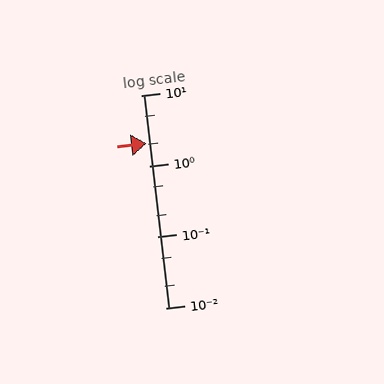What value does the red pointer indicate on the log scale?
The pointer indicates approximately 2.1.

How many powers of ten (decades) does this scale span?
The scale spans 3 decades, from 0.01 to 10.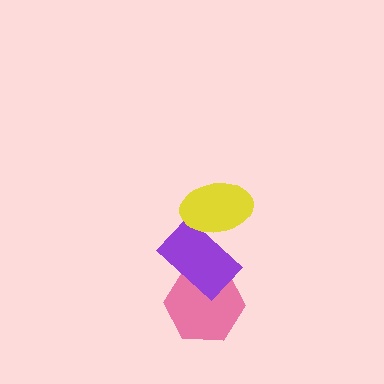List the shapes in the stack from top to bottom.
From top to bottom: the yellow ellipse, the purple rectangle, the pink hexagon.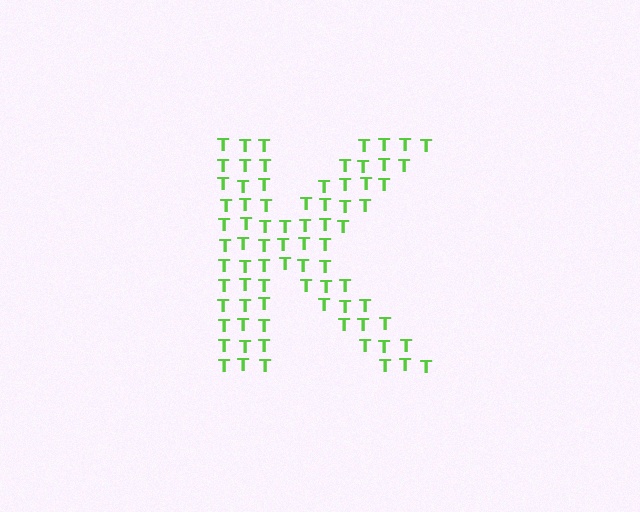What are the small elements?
The small elements are letter T's.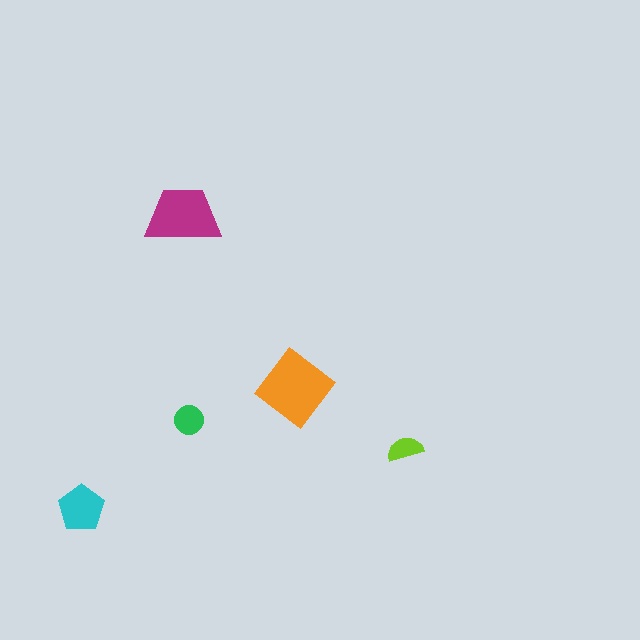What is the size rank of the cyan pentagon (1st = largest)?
3rd.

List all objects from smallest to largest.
The lime semicircle, the green circle, the cyan pentagon, the magenta trapezoid, the orange diamond.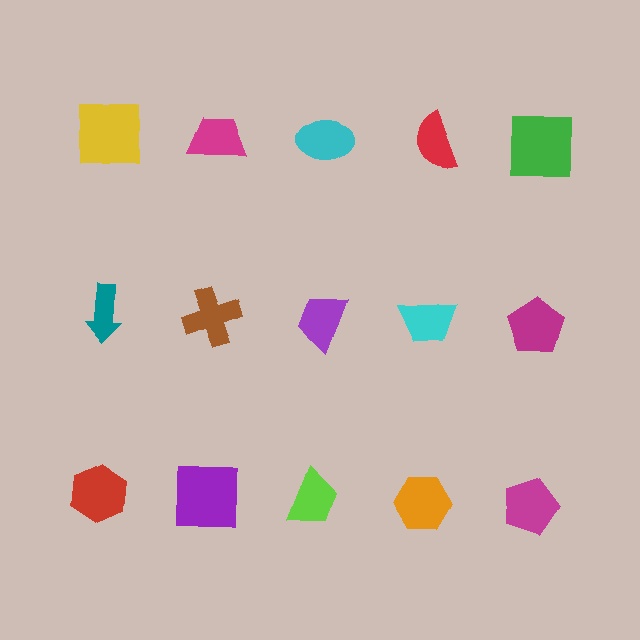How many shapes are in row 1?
5 shapes.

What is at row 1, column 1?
A yellow square.